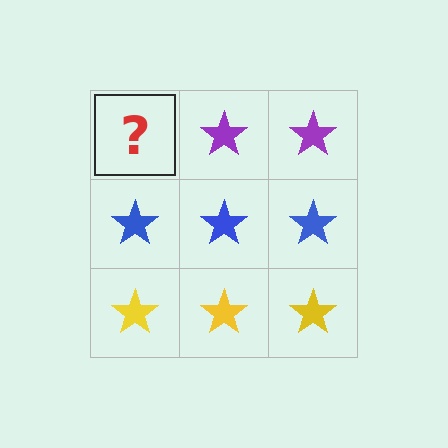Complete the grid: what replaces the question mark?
The question mark should be replaced with a purple star.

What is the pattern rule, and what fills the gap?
The rule is that each row has a consistent color. The gap should be filled with a purple star.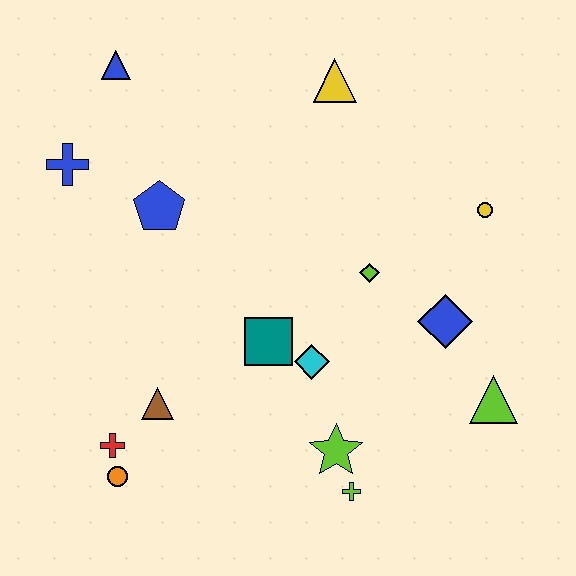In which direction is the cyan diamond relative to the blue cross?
The cyan diamond is to the right of the blue cross.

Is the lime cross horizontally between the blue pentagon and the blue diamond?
Yes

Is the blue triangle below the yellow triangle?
No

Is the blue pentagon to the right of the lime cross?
No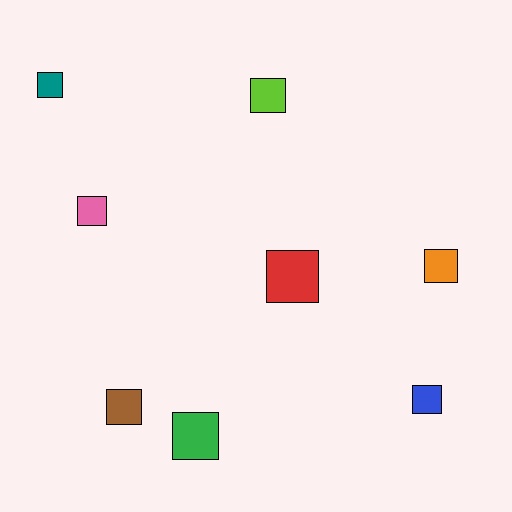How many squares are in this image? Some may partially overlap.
There are 8 squares.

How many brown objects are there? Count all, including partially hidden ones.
There is 1 brown object.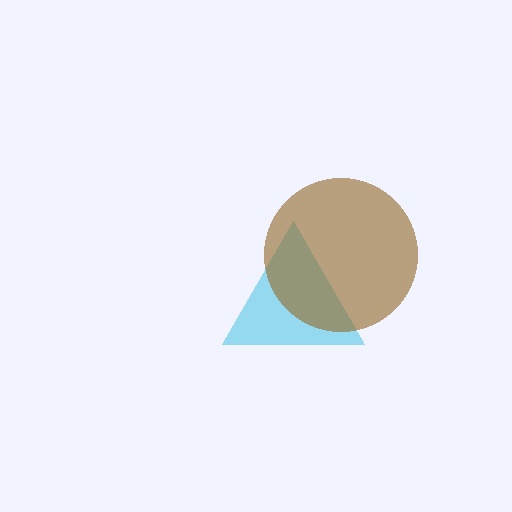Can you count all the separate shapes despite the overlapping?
Yes, there are 2 separate shapes.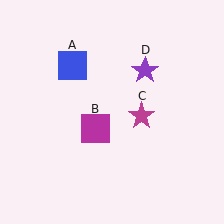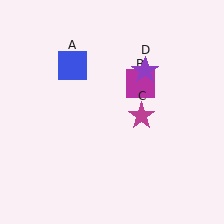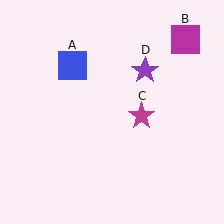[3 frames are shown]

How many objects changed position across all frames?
1 object changed position: magenta square (object B).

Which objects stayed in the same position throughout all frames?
Blue square (object A) and magenta star (object C) and purple star (object D) remained stationary.